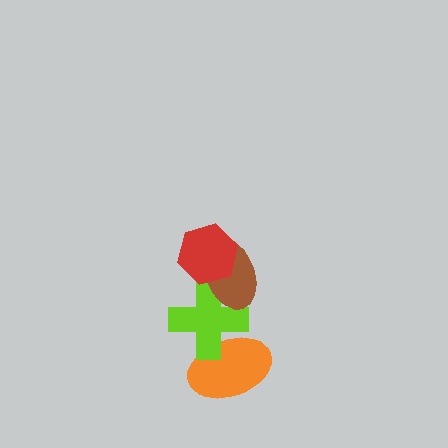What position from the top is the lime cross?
The lime cross is 3rd from the top.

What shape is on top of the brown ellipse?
The red hexagon is on top of the brown ellipse.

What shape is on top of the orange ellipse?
The lime cross is on top of the orange ellipse.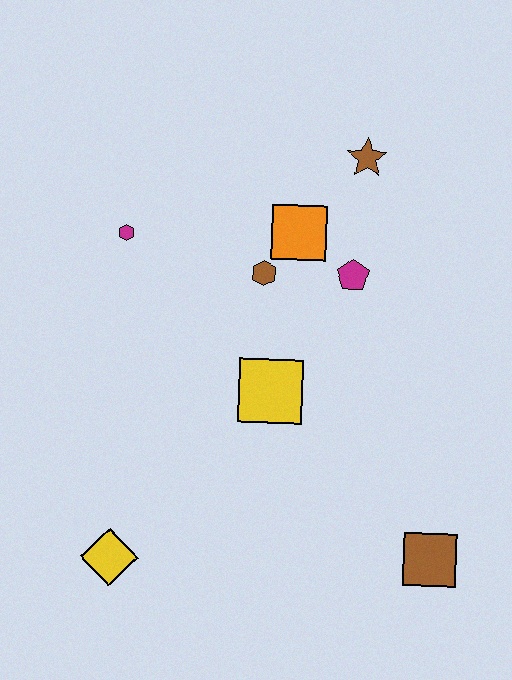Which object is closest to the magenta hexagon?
The brown hexagon is closest to the magenta hexagon.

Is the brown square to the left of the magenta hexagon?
No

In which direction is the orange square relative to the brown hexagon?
The orange square is above the brown hexagon.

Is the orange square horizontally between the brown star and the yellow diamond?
Yes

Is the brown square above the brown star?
No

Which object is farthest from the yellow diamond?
The brown star is farthest from the yellow diamond.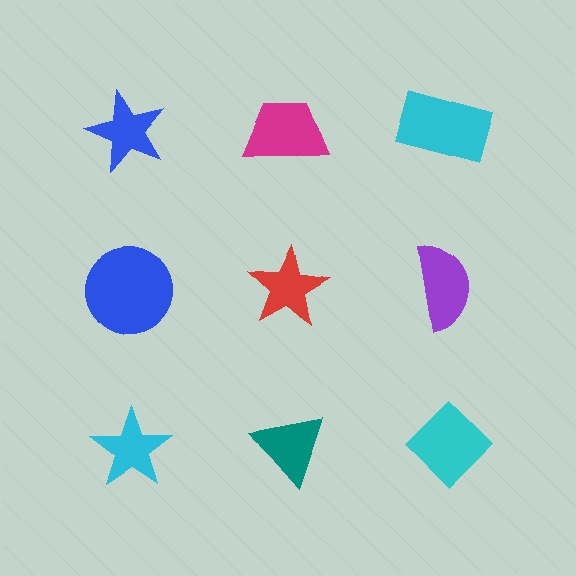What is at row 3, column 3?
A cyan diamond.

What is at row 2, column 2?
A red star.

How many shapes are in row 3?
3 shapes.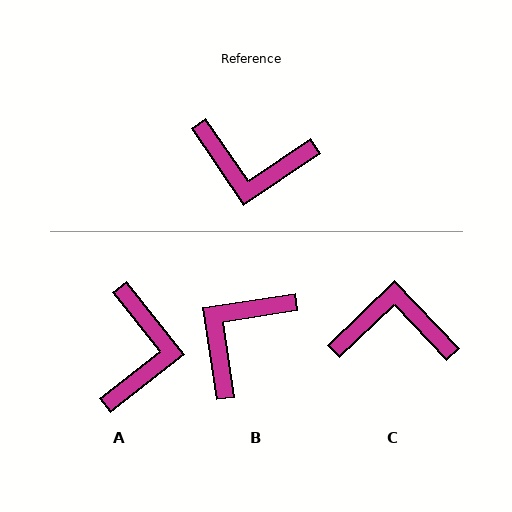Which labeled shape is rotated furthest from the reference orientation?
C, about 170 degrees away.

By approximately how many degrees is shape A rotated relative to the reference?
Approximately 94 degrees counter-clockwise.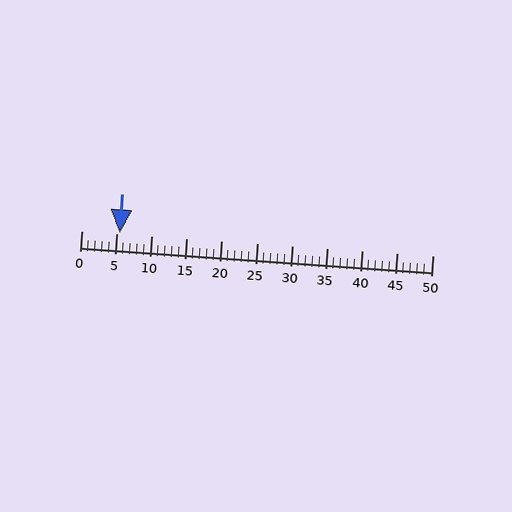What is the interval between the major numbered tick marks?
The major tick marks are spaced 5 units apart.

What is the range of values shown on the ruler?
The ruler shows values from 0 to 50.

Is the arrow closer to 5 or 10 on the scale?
The arrow is closer to 5.